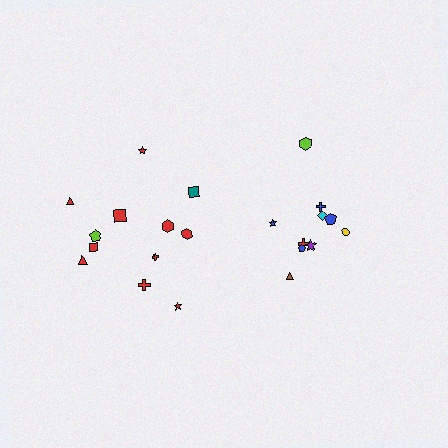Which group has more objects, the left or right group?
The left group.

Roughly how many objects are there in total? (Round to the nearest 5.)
Roughly 20 objects in total.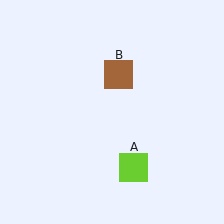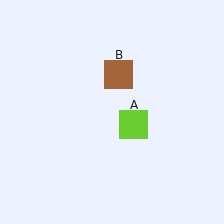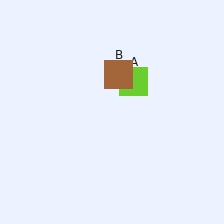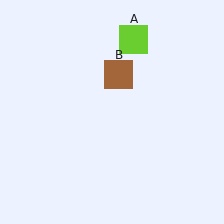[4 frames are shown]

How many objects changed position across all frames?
1 object changed position: lime square (object A).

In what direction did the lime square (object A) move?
The lime square (object A) moved up.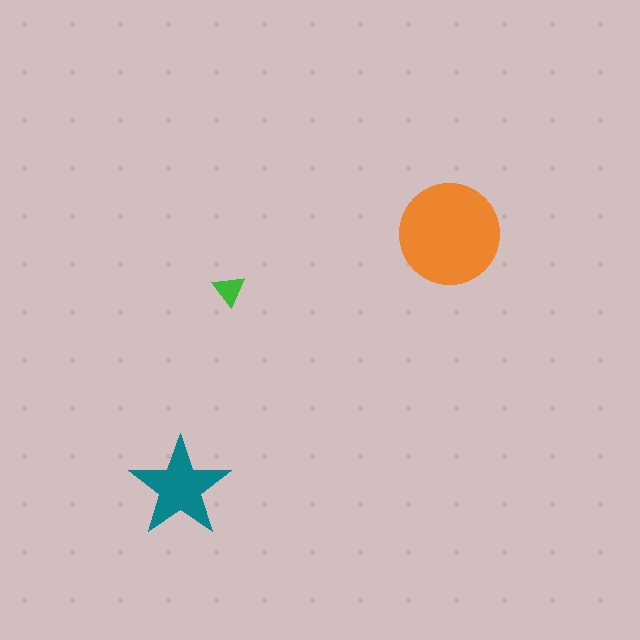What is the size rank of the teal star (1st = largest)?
2nd.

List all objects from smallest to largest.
The green triangle, the teal star, the orange circle.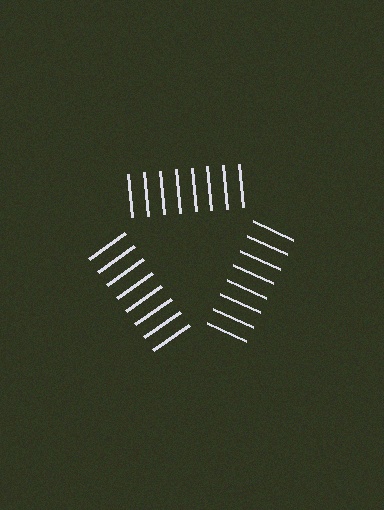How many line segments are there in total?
24 — 8 along each of the 3 edges.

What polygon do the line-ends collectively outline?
An illusory triangle — the line segments terminate on its edges but no continuous stroke is drawn.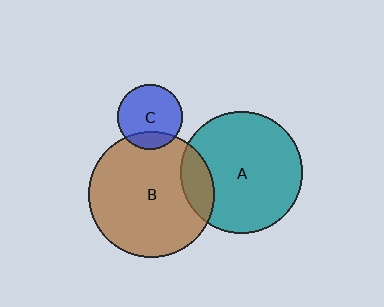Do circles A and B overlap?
Yes.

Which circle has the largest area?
Circle B (brown).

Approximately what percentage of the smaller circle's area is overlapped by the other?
Approximately 15%.